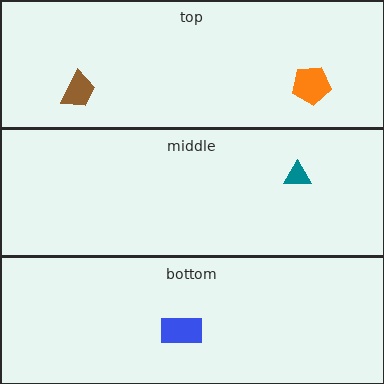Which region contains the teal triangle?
The middle region.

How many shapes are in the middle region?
1.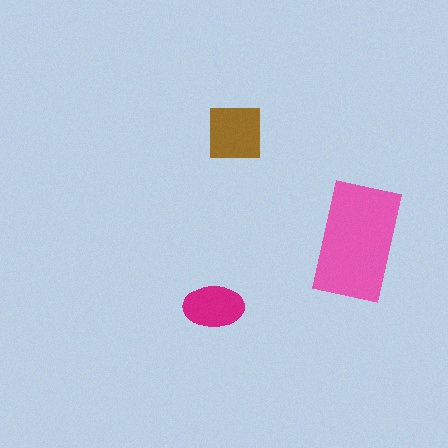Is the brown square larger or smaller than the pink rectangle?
Smaller.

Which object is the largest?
The pink rectangle.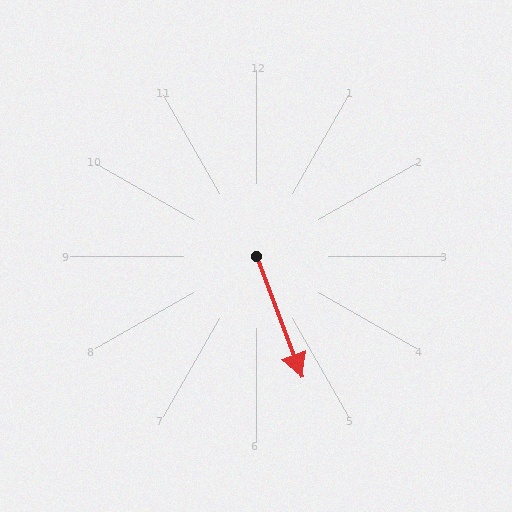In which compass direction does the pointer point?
South.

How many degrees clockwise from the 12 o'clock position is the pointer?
Approximately 159 degrees.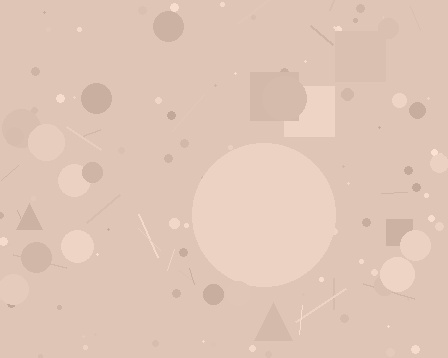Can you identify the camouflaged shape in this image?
The camouflaged shape is a circle.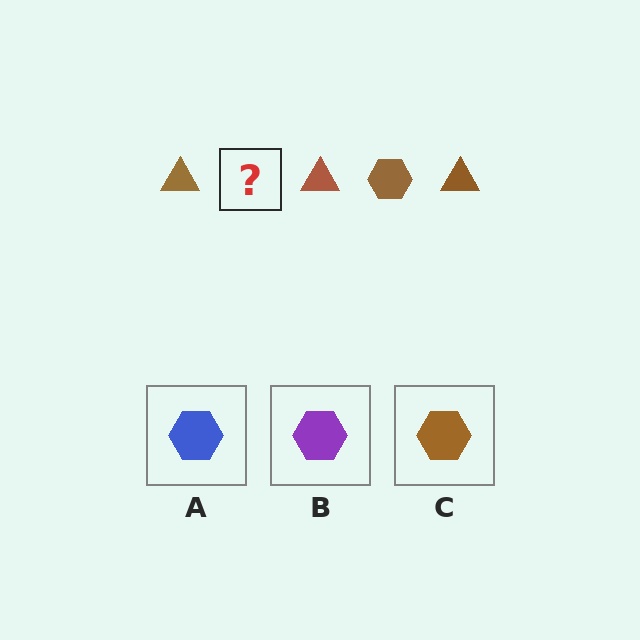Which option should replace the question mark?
Option C.